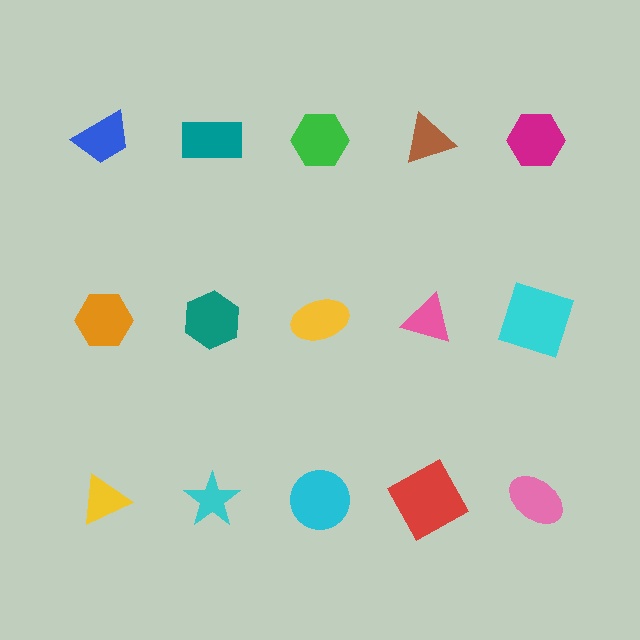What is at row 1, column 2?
A teal rectangle.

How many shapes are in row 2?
5 shapes.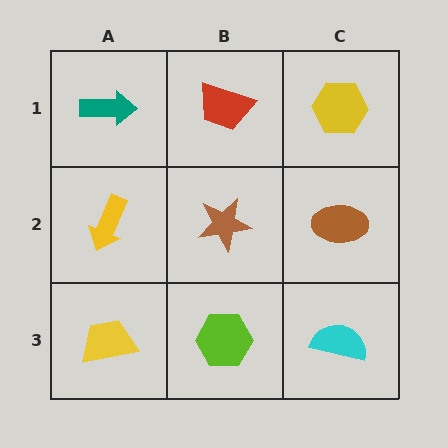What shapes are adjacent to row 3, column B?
A brown star (row 2, column B), a yellow trapezoid (row 3, column A), a cyan semicircle (row 3, column C).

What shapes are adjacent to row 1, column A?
A yellow arrow (row 2, column A), a red trapezoid (row 1, column B).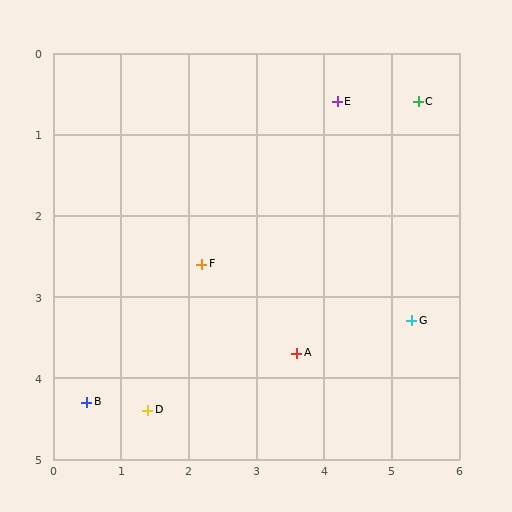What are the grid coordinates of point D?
Point D is at approximately (1.4, 4.4).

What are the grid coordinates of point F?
Point F is at approximately (2.2, 2.6).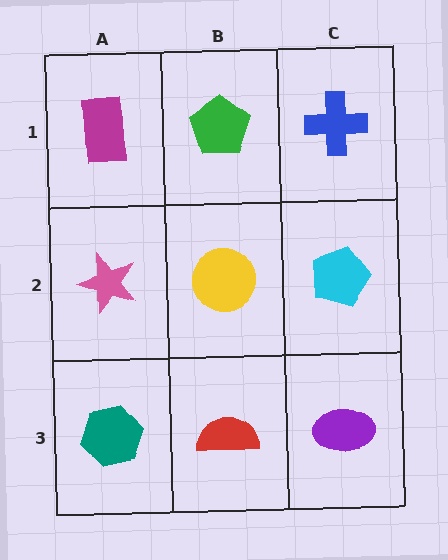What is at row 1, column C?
A blue cross.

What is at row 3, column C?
A purple ellipse.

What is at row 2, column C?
A cyan pentagon.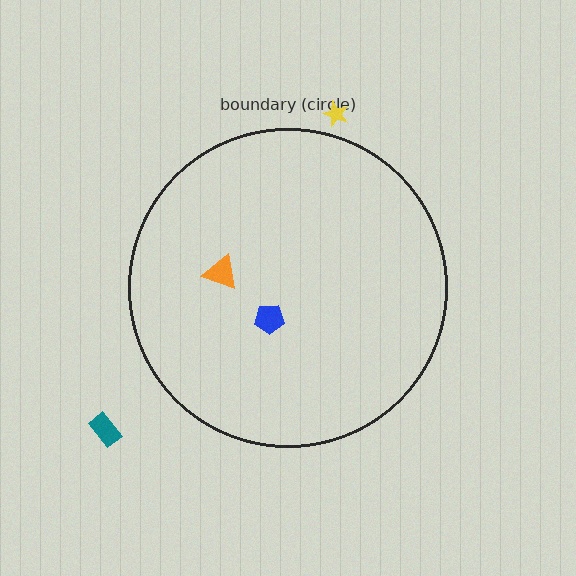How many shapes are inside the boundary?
2 inside, 2 outside.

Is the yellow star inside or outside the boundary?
Outside.